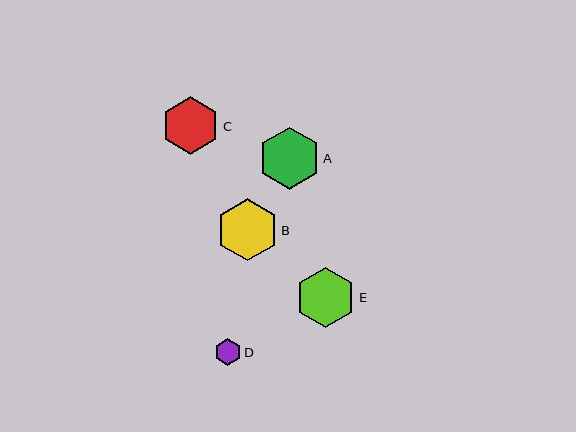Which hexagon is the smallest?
Hexagon D is the smallest with a size of approximately 27 pixels.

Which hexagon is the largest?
Hexagon B is the largest with a size of approximately 62 pixels.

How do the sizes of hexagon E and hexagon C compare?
Hexagon E and hexagon C are approximately the same size.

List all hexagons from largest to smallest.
From largest to smallest: B, A, E, C, D.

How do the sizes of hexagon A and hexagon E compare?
Hexagon A and hexagon E are approximately the same size.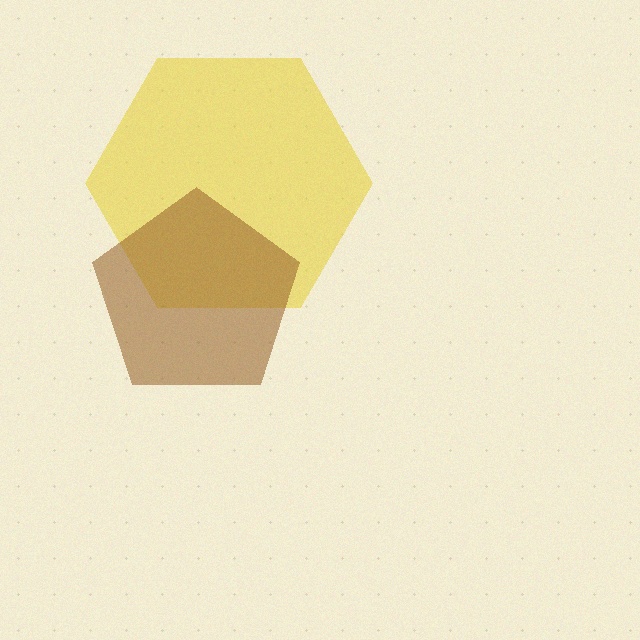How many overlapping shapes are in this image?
There are 2 overlapping shapes in the image.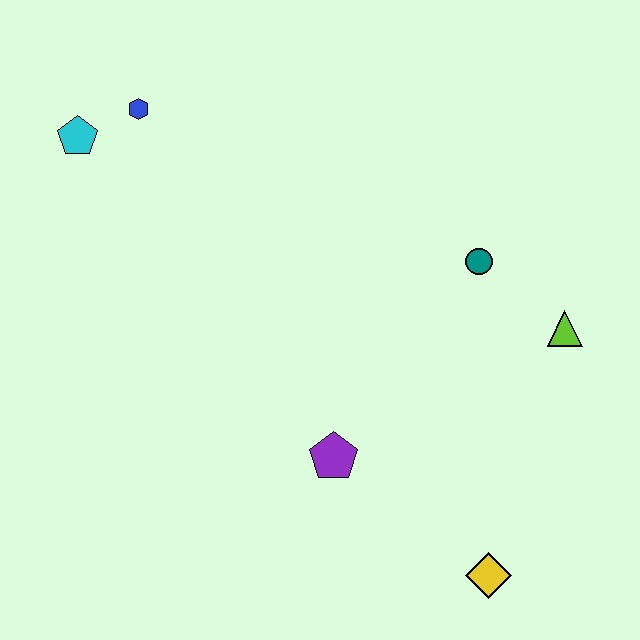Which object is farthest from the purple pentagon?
The cyan pentagon is farthest from the purple pentagon.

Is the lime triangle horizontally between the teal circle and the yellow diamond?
No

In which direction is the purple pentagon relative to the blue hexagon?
The purple pentagon is below the blue hexagon.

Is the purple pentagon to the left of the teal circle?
Yes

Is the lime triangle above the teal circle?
No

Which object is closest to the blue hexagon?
The cyan pentagon is closest to the blue hexagon.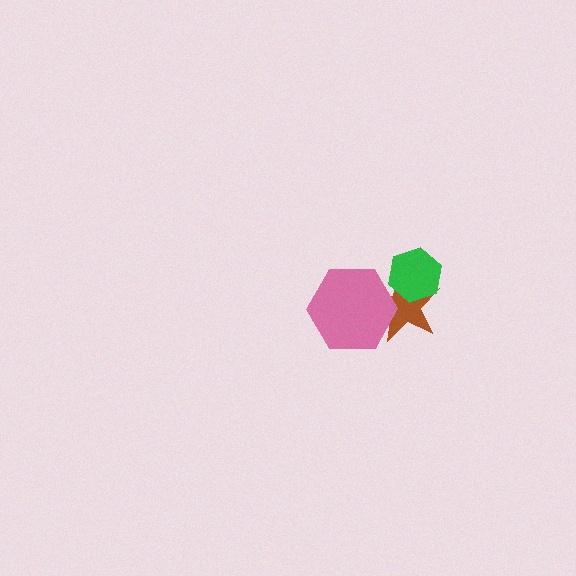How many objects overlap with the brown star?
2 objects overlap with the brown star.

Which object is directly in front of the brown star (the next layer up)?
The green hexagon is directly in front of the brown star.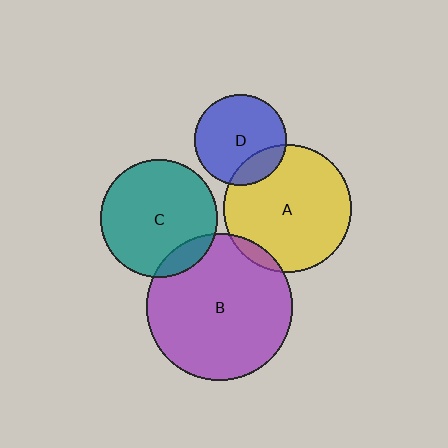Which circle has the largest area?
Circle B (purple).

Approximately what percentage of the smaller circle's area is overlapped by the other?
Approximately 20%.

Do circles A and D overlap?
Yes.